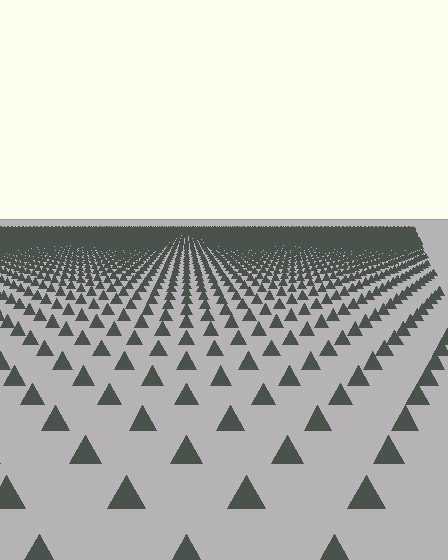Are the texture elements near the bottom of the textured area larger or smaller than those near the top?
Larger. Near the bottom, elements are closer to the viewer and appear at a bigger on-screen size.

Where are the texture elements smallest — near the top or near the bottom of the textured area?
Near the top.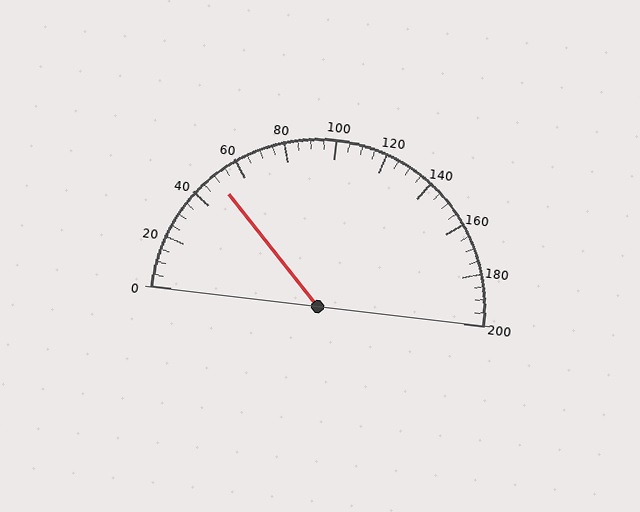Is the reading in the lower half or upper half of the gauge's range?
The reading is in the lower half of the range (0 to 200).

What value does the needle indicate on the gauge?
The needle indicates approximately 50.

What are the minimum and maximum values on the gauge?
The gauge ranges from 0 to 200.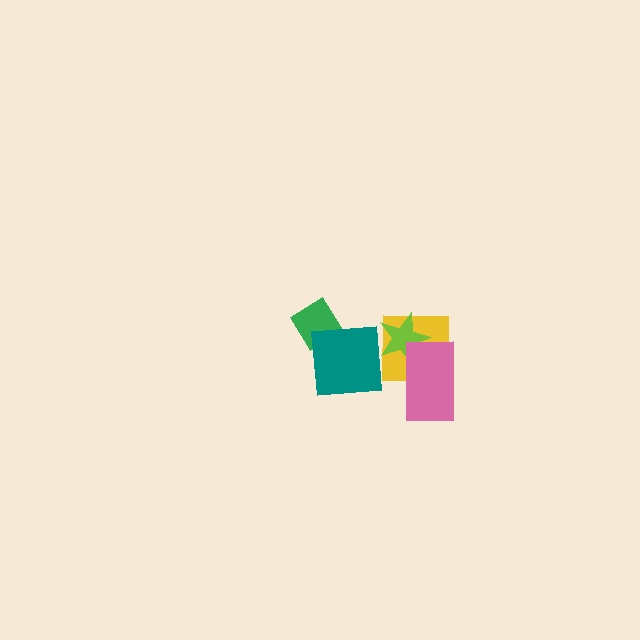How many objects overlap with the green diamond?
1 object overlaps with the green diamond.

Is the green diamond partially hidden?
Yes, it is partially covered by another shape.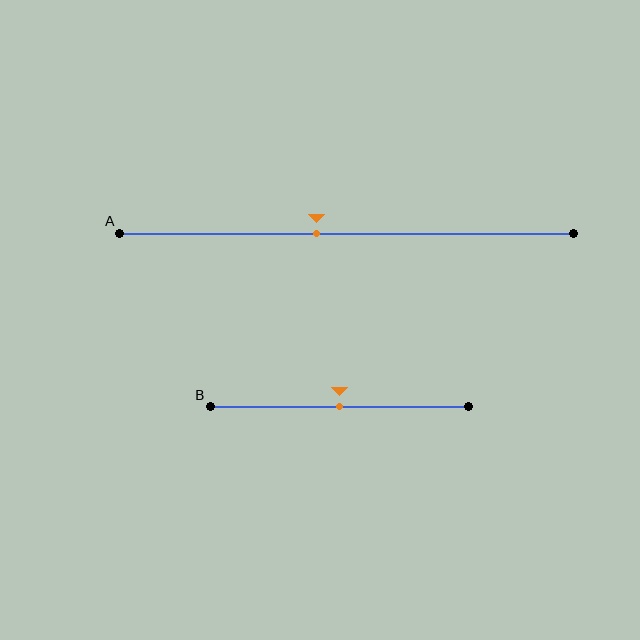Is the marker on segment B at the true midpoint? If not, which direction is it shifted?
Yes, the marker on segment B is at the true midpoint.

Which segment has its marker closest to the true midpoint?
Segment B has its marker closest to the true midpoint.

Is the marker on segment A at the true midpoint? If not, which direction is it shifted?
No, the marker on segment A is shifted to the left by about 7% of the segment length.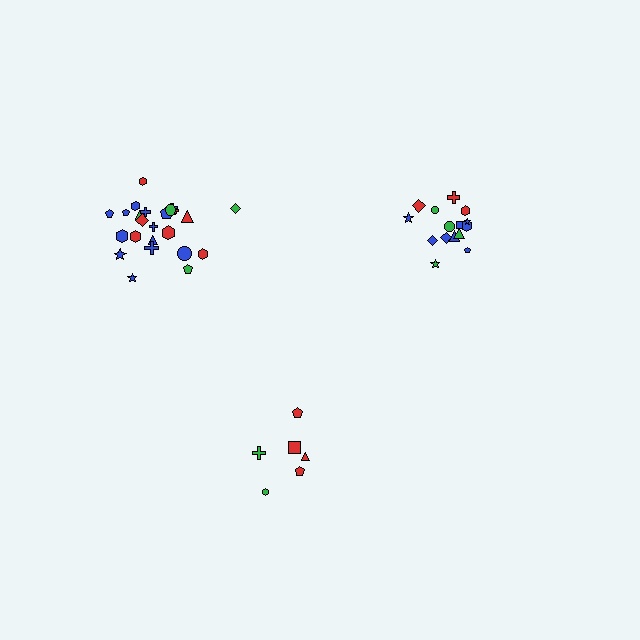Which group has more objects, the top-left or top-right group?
The top-left group.